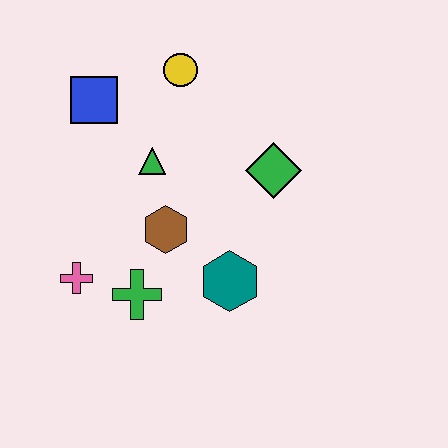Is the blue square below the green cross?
No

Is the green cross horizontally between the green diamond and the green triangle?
No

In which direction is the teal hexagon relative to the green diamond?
The teal hexagon is below the green diamond.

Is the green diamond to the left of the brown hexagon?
No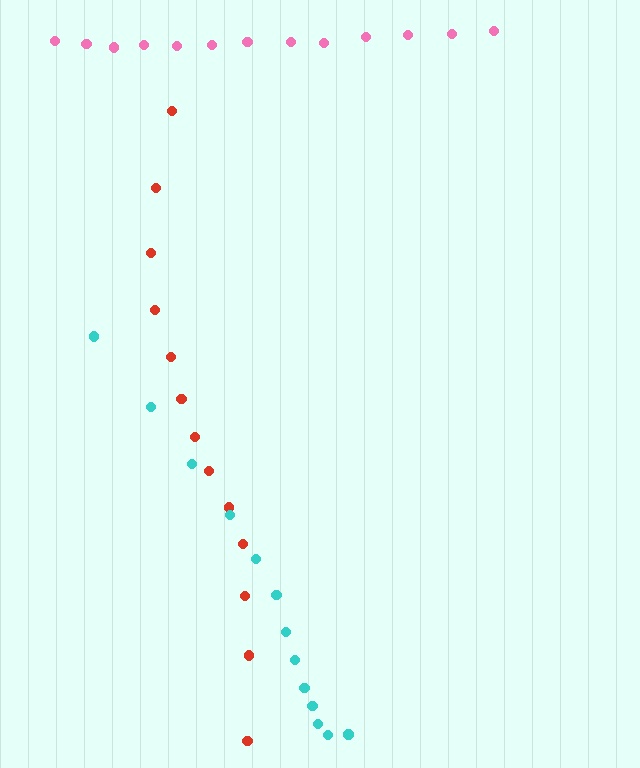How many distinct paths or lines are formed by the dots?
There are 3 distinct paths.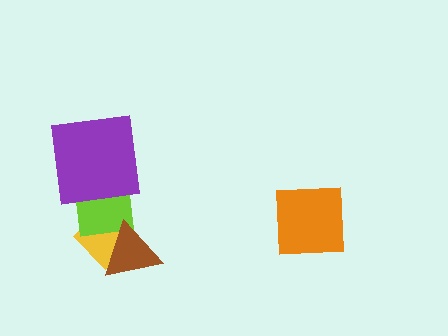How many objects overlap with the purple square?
1 object overlaps with the purple square.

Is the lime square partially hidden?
Yes, it is partially covered by another shape.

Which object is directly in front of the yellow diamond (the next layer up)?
The lime square is directly in front of the yellow diamond.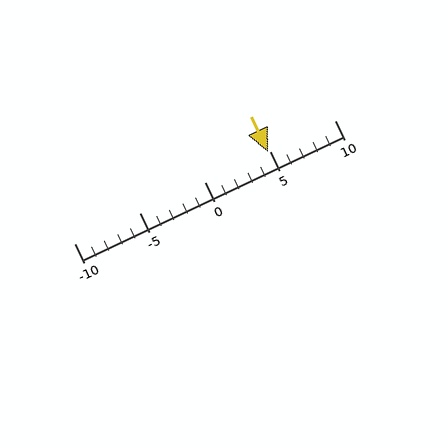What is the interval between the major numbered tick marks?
The major tick marks are spaced 5 units apart.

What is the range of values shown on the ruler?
The ruler shows values from -10 to 10.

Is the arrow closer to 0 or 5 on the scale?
The arrow is closer to 5.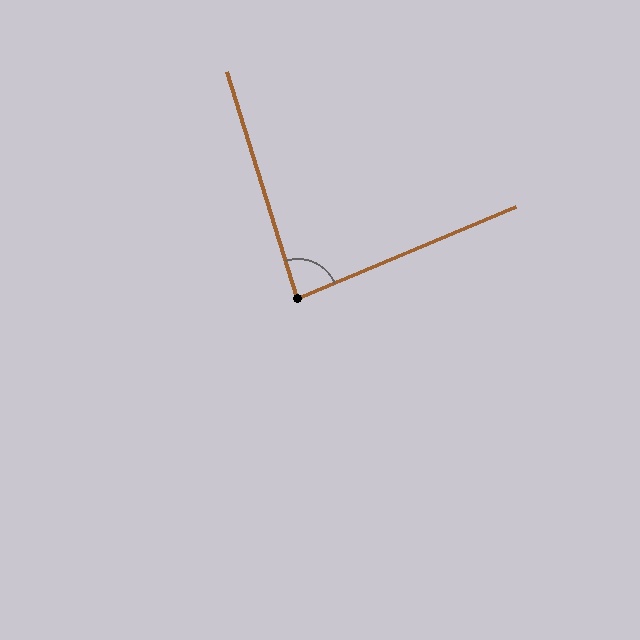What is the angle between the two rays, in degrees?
Approximately 84 degrees.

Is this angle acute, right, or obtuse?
It is acute.